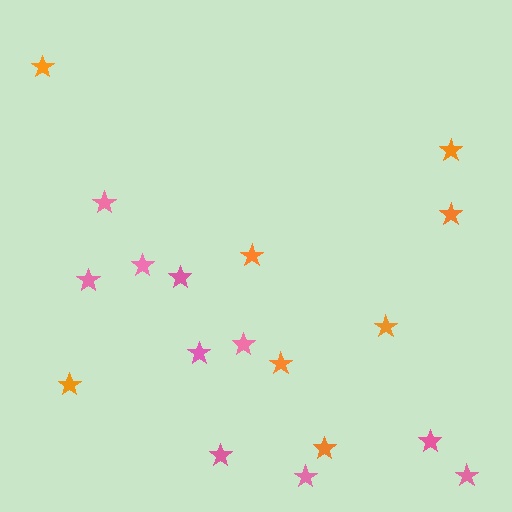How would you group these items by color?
There are 2 groups: one group of pink stars (10) and one group of orange stars (8).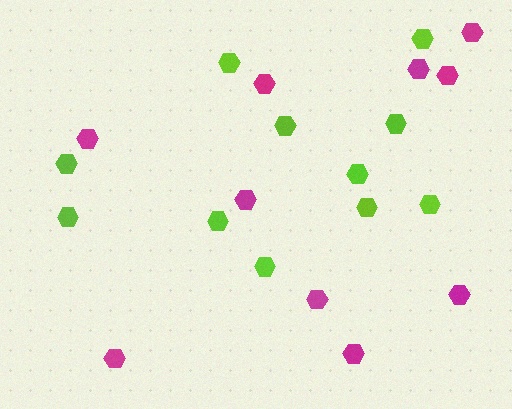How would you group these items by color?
There are 2 groups: one group of magenta hexagons (10) and one group of lime hexagons (11).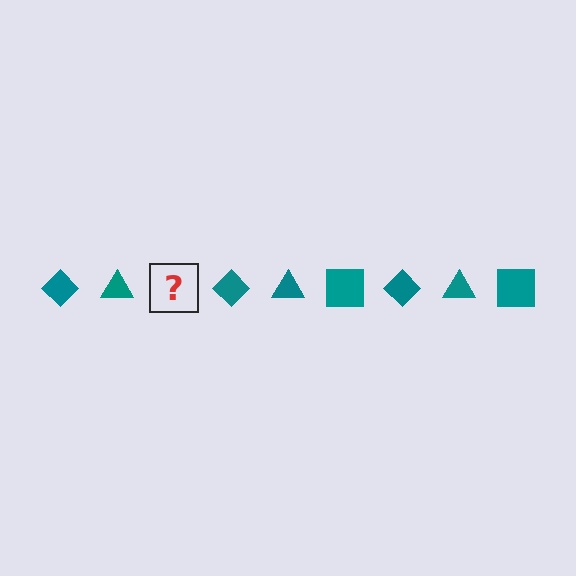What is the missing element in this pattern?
The missing element is a teal square.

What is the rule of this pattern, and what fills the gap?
The rule is that the pattern cycles through diamond, triangle, square shapes in teal. The gap should be filled with a teal square.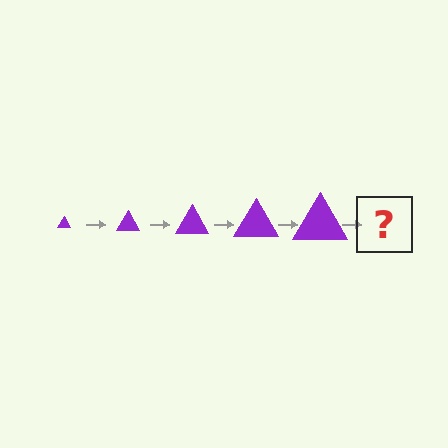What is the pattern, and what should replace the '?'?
The pattern is that the triangle gets progressively larger each step. The '?' should be a purple triangle, larger than the previous one.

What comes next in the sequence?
The next element should be a purple triangle, larger than the previous one.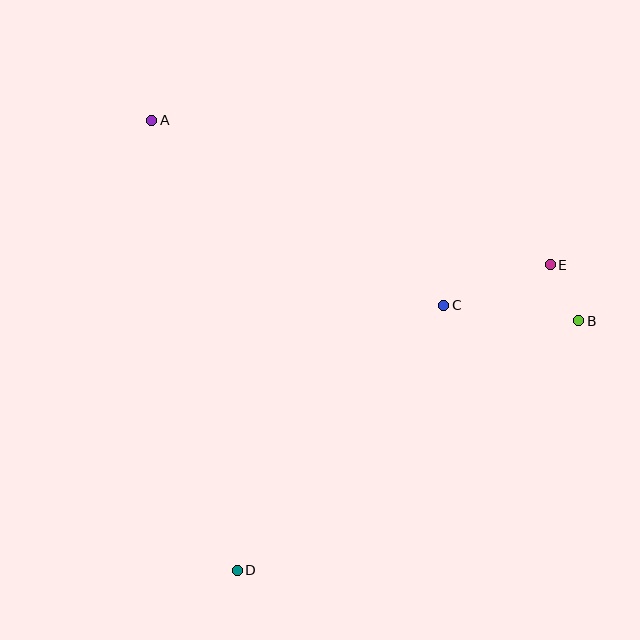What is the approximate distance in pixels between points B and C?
The distance between B and C is approximately 136 pixels.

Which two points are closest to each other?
Points B and E are closest to each other.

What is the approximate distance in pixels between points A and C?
The distance between A and C is approximately 346 pixels.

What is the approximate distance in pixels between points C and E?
The distance between C and E is approximately 114 pixels.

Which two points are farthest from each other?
Points A and B are farthest from each other.